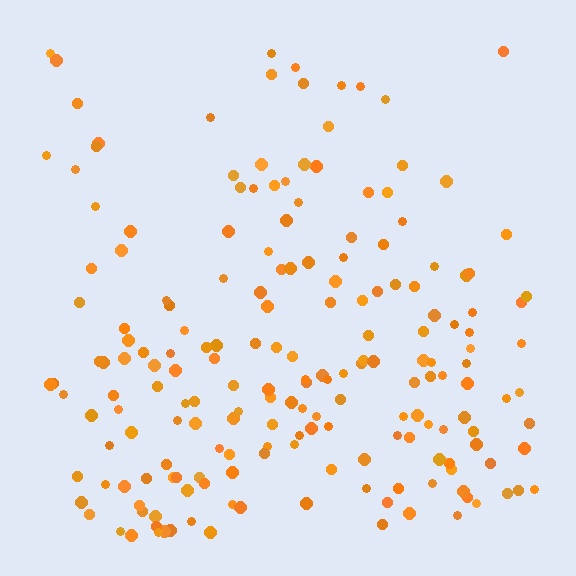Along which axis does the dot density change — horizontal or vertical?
Vertical.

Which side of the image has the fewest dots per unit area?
The top.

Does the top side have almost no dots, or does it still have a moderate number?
Still a moderate number, just noticeably fewer than the bottom.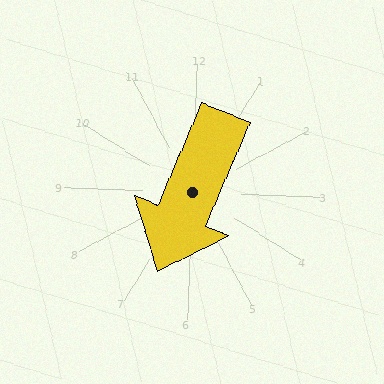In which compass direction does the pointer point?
South.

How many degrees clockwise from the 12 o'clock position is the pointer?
Approximately 201 degrees.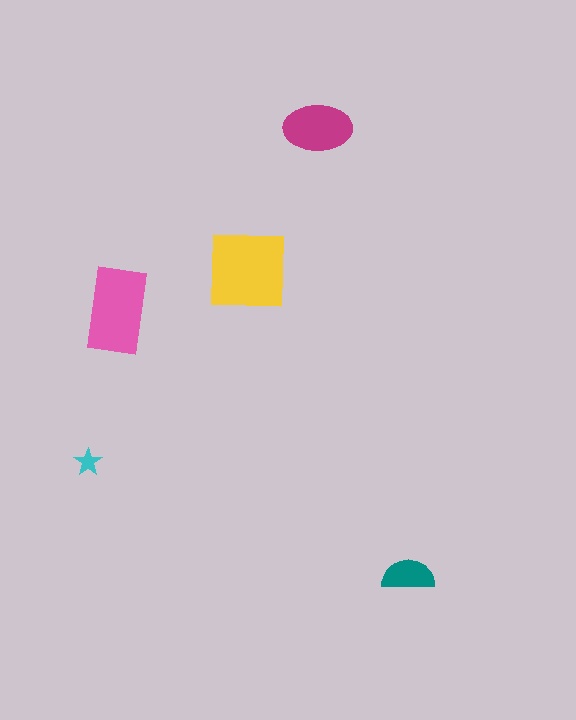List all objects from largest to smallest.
The yellow square, the pink rectangle, the magenta ellipse, the teal semicircle, the cyan star.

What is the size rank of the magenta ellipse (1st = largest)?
3rd.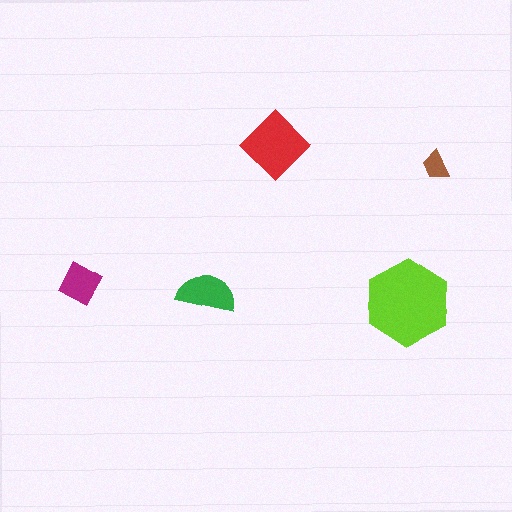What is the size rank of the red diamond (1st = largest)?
2nd.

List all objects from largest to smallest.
The lime hexagon, the red diamond, the green semicircle, the magenta square, the brown trapezoid.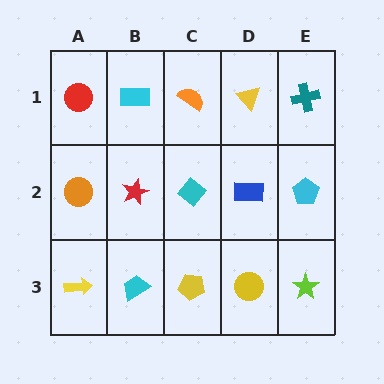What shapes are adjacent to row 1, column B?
A red star (row 2, column B), a red circle (row 1, column A), an orange semicircle (row 1, column C).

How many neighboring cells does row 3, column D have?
3.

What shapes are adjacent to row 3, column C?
A cyan diamond (row 2, column C), a cyan trapezoid (row 3, column B), a yellow circle (row 3, column D).